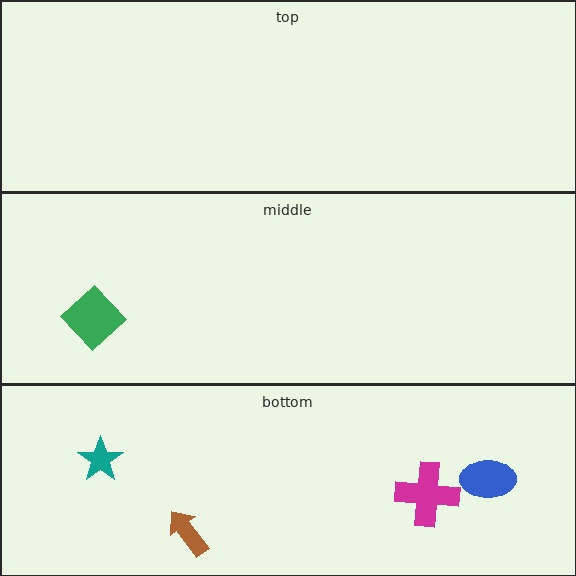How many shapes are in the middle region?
1.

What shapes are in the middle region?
The green diamond.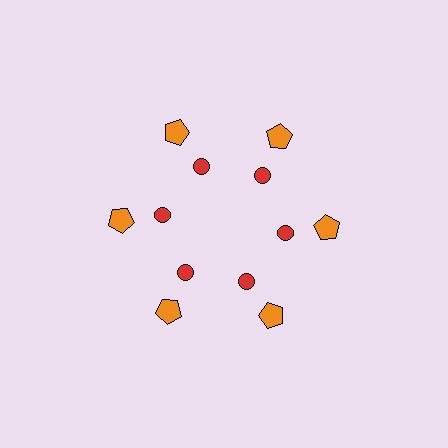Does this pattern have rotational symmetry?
Yes, this pattern has 6-fold rotational symmetry. It looks the same after rotating 60 degrees around the center.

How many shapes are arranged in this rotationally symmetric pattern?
There are 12 shapes, arranged in 6 groups of 2.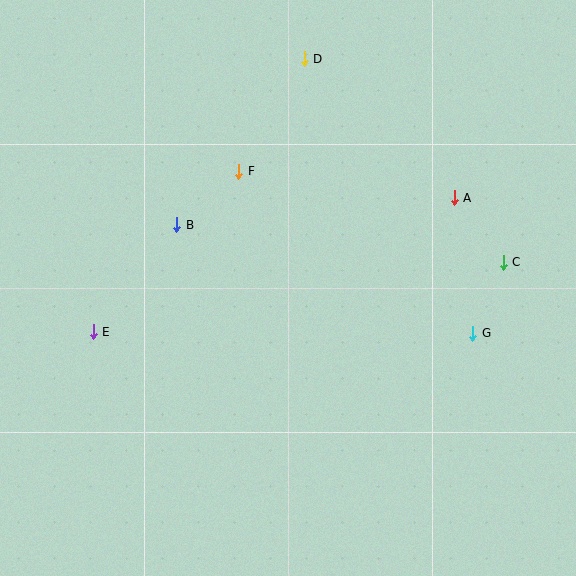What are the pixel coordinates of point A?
Point A is at (454, 197).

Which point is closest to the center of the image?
Point F at (238, 171) is closest to the center.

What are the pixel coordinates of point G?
Point G is at (473, 333).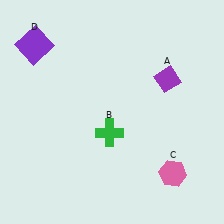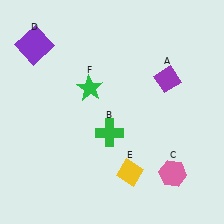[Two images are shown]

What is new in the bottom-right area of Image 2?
A yellow diamond (E) was added in the bottom-right area of Image 2.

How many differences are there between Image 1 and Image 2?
There are 2 differences between the two images.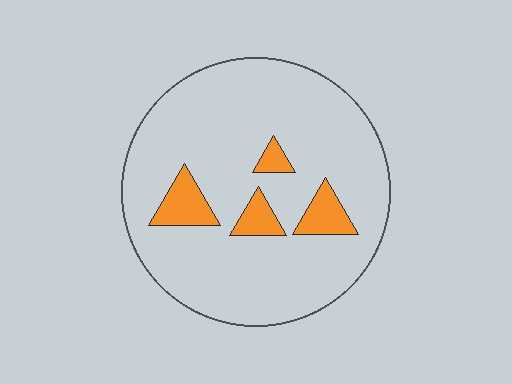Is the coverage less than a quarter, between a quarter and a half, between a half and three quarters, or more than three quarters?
Less than a quarter.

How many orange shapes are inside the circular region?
4.